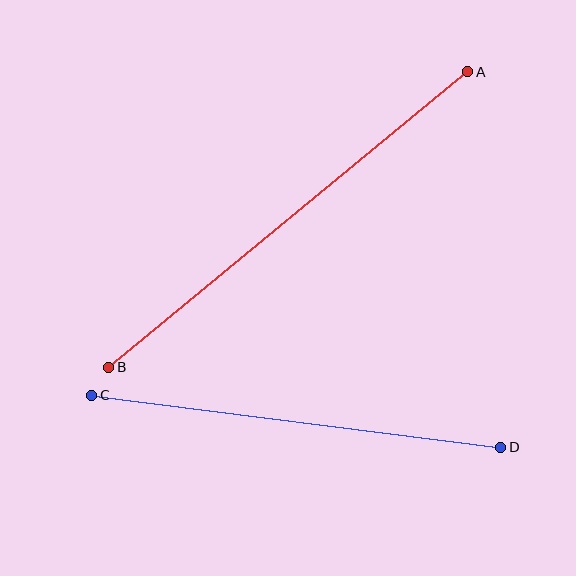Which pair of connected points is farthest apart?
Points A and B are farthest apart.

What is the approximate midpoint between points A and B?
The midpoint is at approximately (288, 220) pixels.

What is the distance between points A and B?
The distance is approximately 465 pixels.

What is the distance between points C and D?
The distance is approximately 412 pixels.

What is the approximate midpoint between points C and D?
The midpoint is at approximately (296, 421) pixels.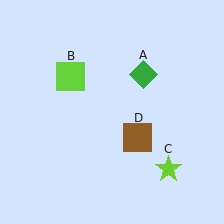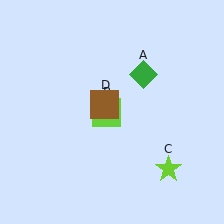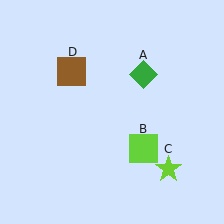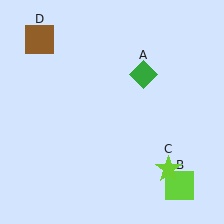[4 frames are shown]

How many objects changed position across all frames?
2 objects changed position: lime square (object B), brown square (object D).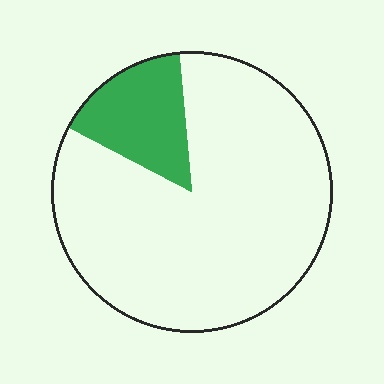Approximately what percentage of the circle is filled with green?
Approximately 15%.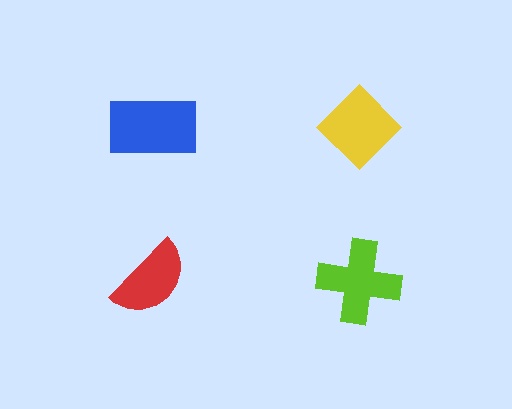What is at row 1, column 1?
A blue rectangle.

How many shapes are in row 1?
2 shapes.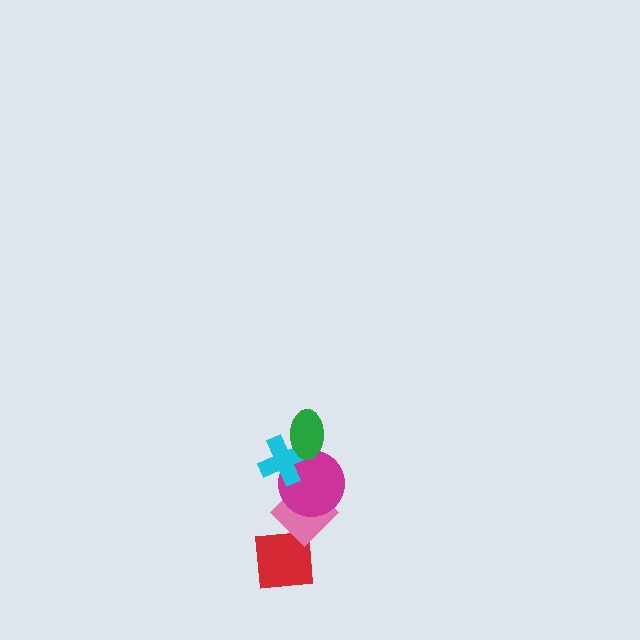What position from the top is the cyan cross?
The cyan cross is 2nd from the top.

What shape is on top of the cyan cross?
The green ellipse is on top of the cyan cross.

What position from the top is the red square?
The red square is 5th from the top.